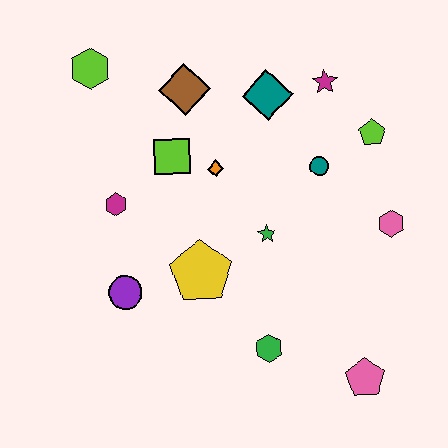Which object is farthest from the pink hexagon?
The lime hexagon is farthest from the pink hexagon.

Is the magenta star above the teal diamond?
Yes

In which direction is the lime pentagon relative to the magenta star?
The lime pentagon is below the magenta star.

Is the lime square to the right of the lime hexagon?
Yes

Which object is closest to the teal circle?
The lime pentagon is closest to the teal circle.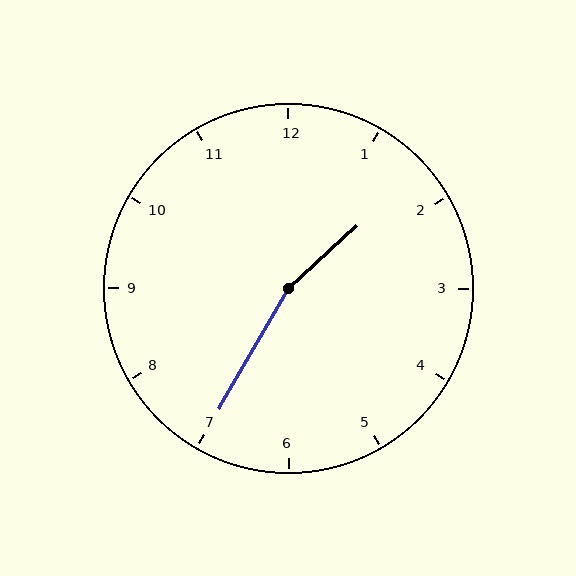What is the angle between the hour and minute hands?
Approximately 162 degrees.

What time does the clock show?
1:35.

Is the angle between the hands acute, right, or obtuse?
It is obtuse.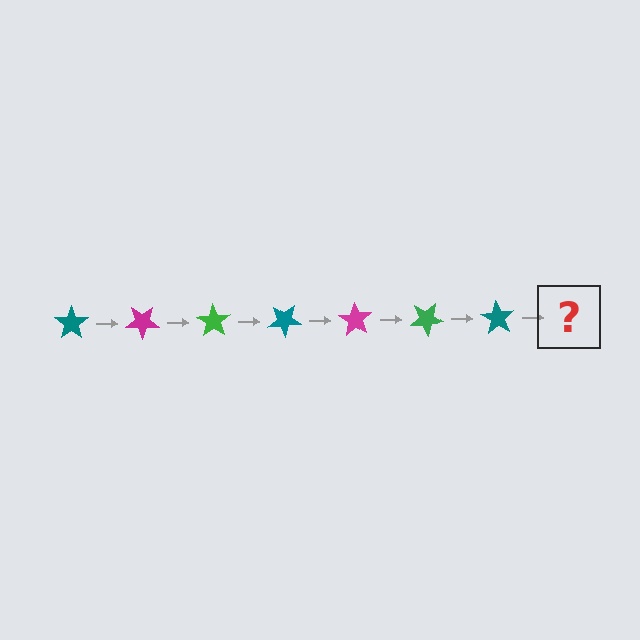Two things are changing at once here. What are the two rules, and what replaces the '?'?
The two rules are that it rotates 35 degrees each step and the color cycles through teal, magenta, and green. The '?' should be a magenta star, rotated 245 degrees from the start.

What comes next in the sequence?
The next element should be a magenta star, rotated 245 degrees from the start.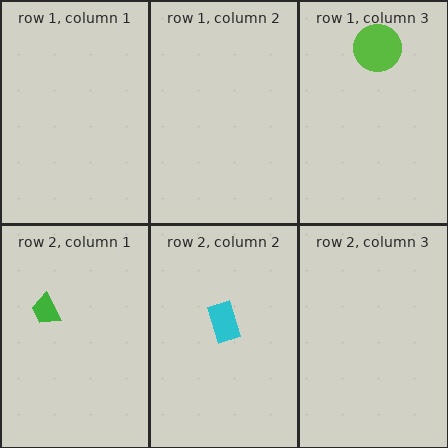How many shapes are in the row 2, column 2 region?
1.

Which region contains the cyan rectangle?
The row 2, column 2 region.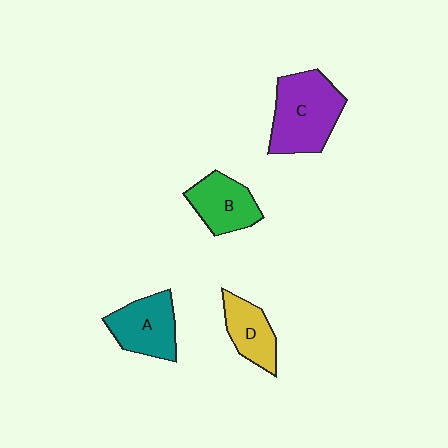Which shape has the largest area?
Shape C (purple).